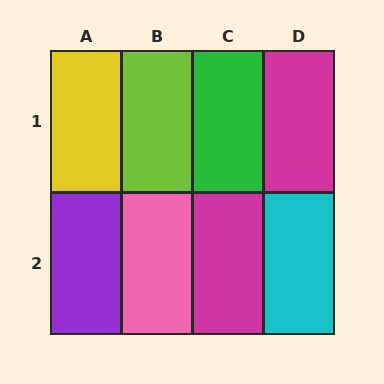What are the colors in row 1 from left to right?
Yellow, lime, green, magenta.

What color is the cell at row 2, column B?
Pink.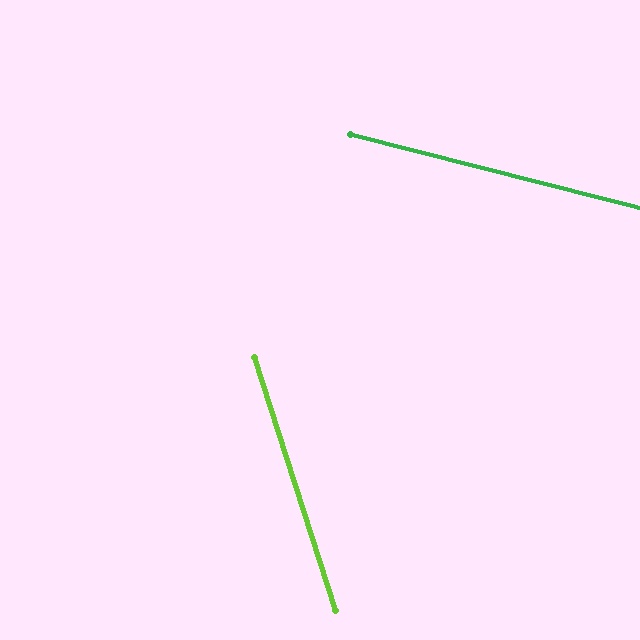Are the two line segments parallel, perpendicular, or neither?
Neither parallel nor perpendicular — they differ by about 58°.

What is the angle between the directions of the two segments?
Approximately 58 degrees.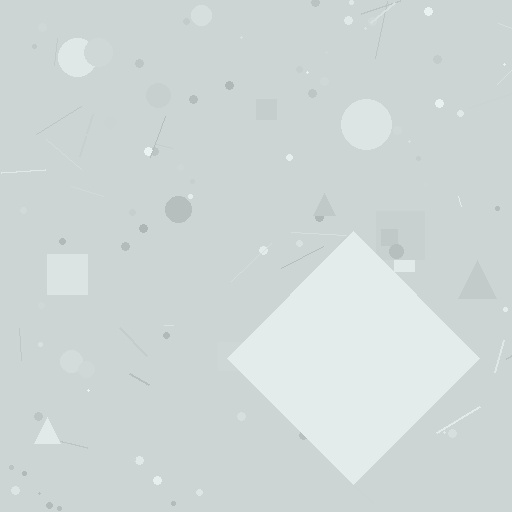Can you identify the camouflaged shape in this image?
The camouflaged shape is a diamond.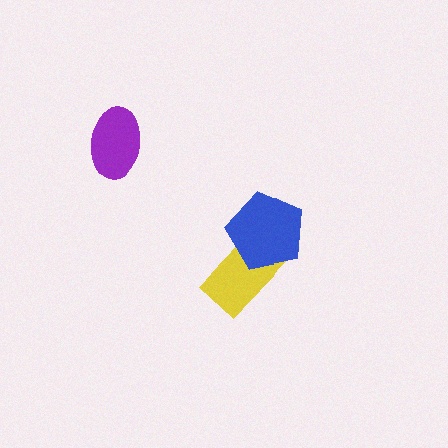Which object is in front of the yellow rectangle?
The blue pentagon is in front of the yellow rectangle.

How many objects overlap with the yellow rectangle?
1 object overlaps with the yellow rectangle.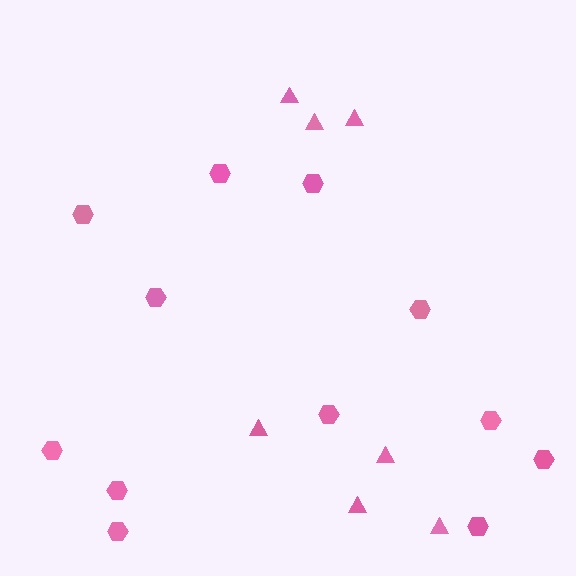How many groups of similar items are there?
There are 2 groups: one group of hexagons (12) and one group of triangles (7).